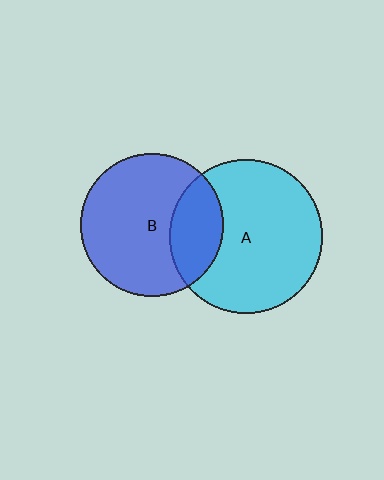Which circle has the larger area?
Circle A (cyan).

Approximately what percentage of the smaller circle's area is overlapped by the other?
Approximately 25%.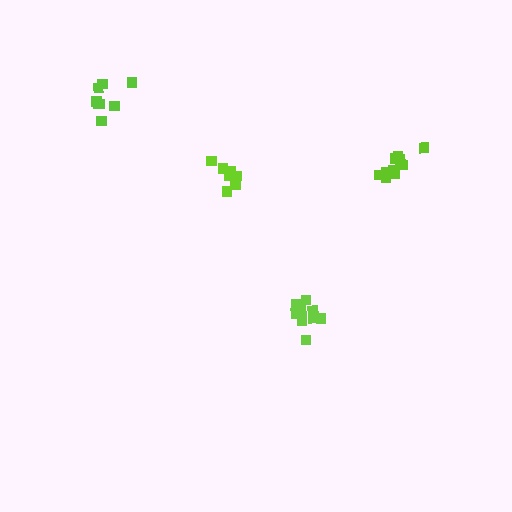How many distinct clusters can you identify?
There are 4 distinct clusters.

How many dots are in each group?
Group 1: 10 dots, Group 2: 7 dots, Group 3: 11 dots, Group 4: 8 dots (36 total).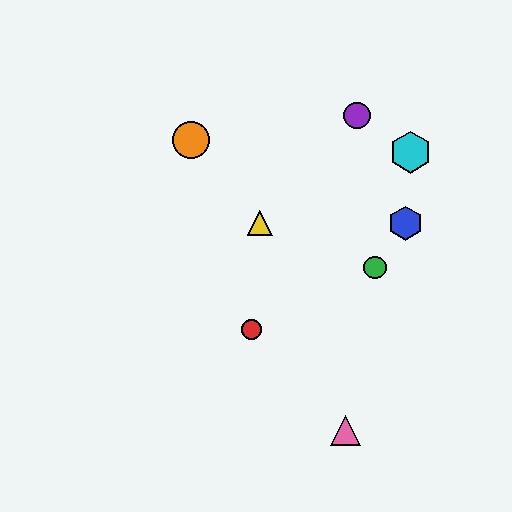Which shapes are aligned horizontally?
The blue hexagon, the yellow triangle are aligned horizontally.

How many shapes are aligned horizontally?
2 shapes (the blue hexagon, the yellow triangle) are aligned horizontally.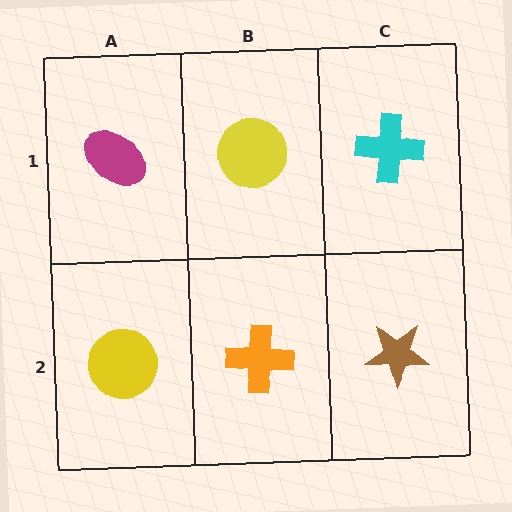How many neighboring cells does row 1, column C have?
2.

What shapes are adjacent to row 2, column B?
A yellow circle (row 1, column B), a yellow circle (row 2, column A), a brown star (row 2, column C).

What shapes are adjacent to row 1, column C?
A brown star (row 2, column C), a yellow circle (row 1, column B).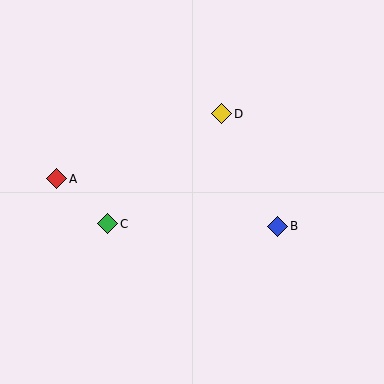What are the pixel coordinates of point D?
Point D is at (222, 114).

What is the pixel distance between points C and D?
The distance between C and D is 159 pixels.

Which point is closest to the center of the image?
Point D at (222, 114) is closest to the center.